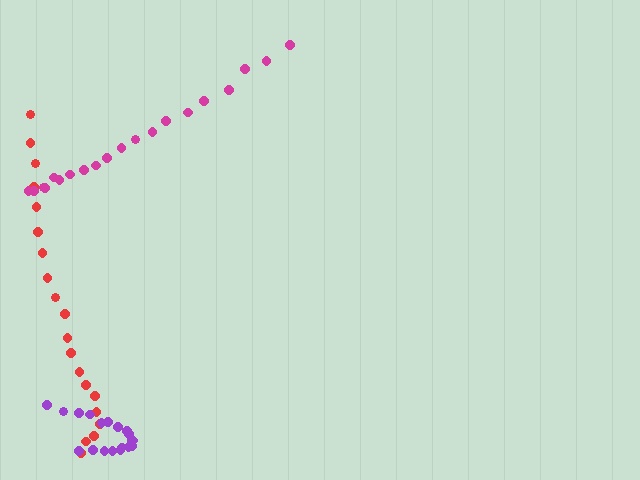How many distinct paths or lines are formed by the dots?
There are 3 distinct paths.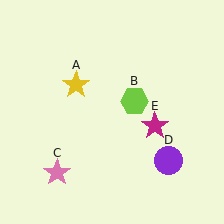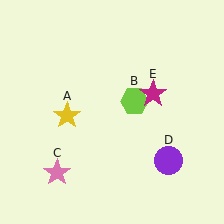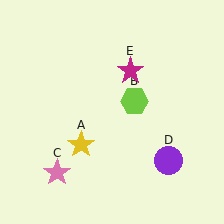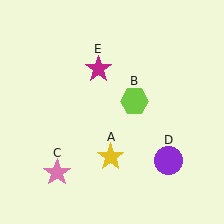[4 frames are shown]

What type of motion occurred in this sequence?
The yellow star (object A), magenta star (object E) rotated counterclockwise around the center of the scene.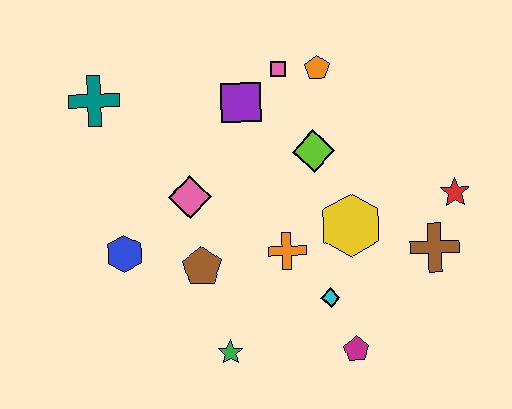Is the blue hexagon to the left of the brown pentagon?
Yes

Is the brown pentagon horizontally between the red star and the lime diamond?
No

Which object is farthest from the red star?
The teal cross is farthest from the red star.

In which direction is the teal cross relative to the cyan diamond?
The teal cross is to the left of the cyan diamond.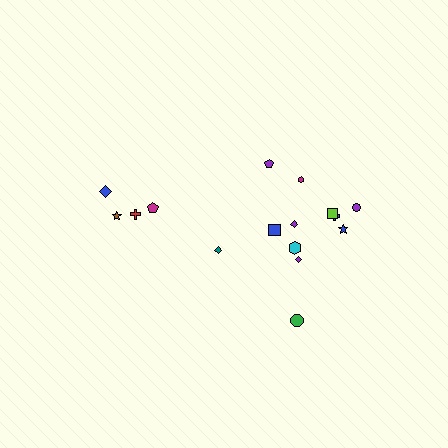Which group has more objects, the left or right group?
The right group.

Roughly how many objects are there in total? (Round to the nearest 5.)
Roughly 15 objects in total.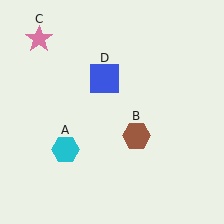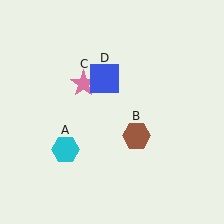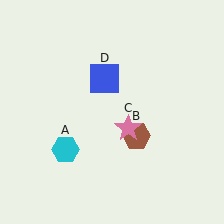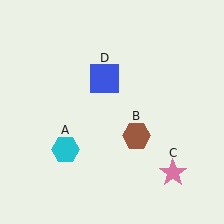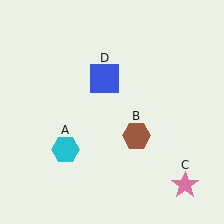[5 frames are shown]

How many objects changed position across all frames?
1 object changed position: pink star (object C).